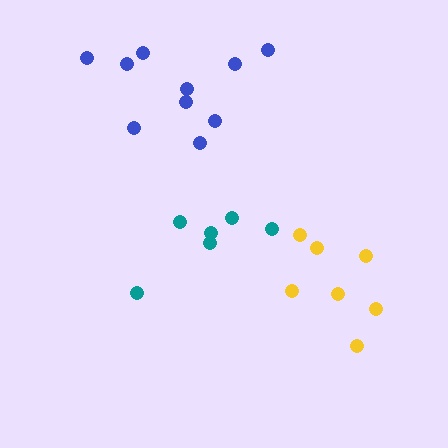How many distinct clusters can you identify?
There are 3 distinct clusters.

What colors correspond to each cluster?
The clusters are colored: blue, yellow, teal.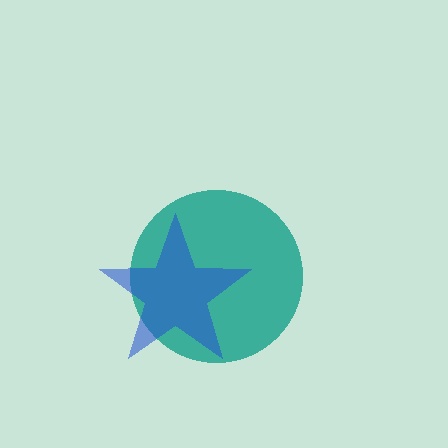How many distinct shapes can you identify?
There are 2 distinct shapes: a teal circle, a blue star.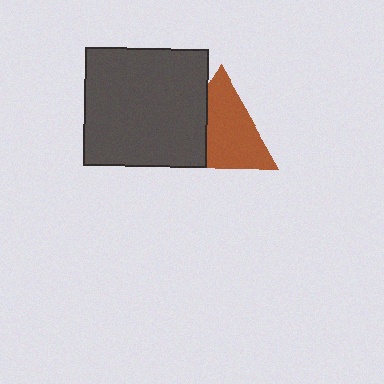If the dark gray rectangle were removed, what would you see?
You would see the complete brown triangle.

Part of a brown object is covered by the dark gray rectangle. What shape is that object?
It is a triangle.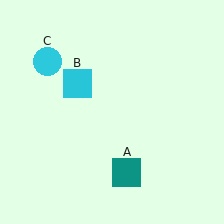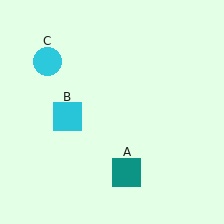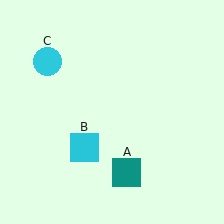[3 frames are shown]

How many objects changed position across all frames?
1 object changed position: cyan square (object B).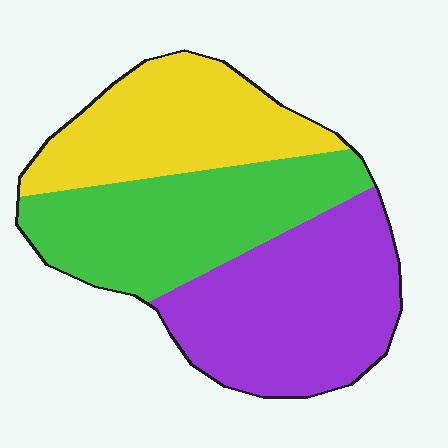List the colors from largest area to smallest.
From largest to smallest: purple, green, yellow.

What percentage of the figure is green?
Green takes up about one third (1/3) of the figure.